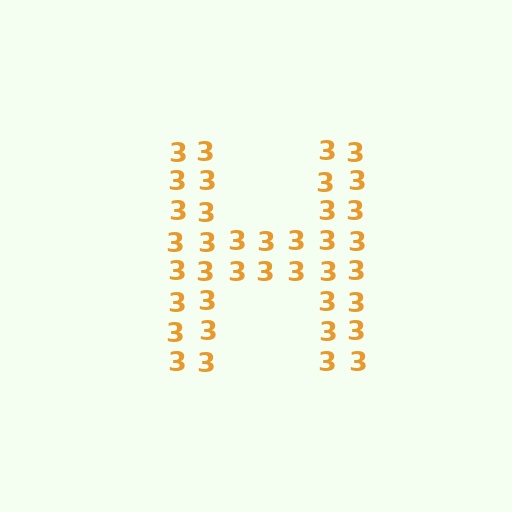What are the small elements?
The small elements are digit 3's.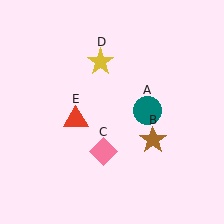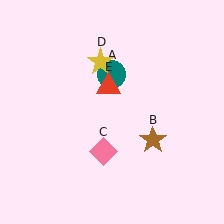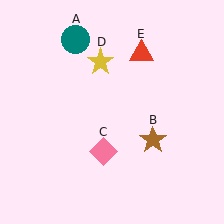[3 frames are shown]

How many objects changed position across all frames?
2 objects changed position: teal circle (object A), red triangle (object E).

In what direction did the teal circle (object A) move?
The teal circle (object A) moved up and to the left.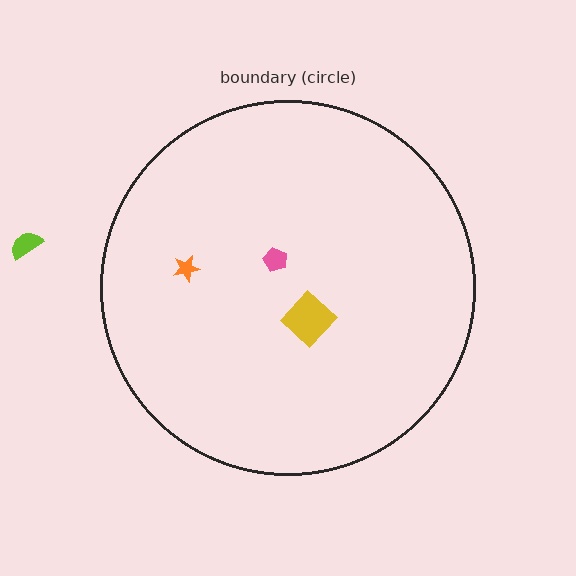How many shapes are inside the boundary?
3 inside, 1 outside.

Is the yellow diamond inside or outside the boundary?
Inside.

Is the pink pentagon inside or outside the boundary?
Inside.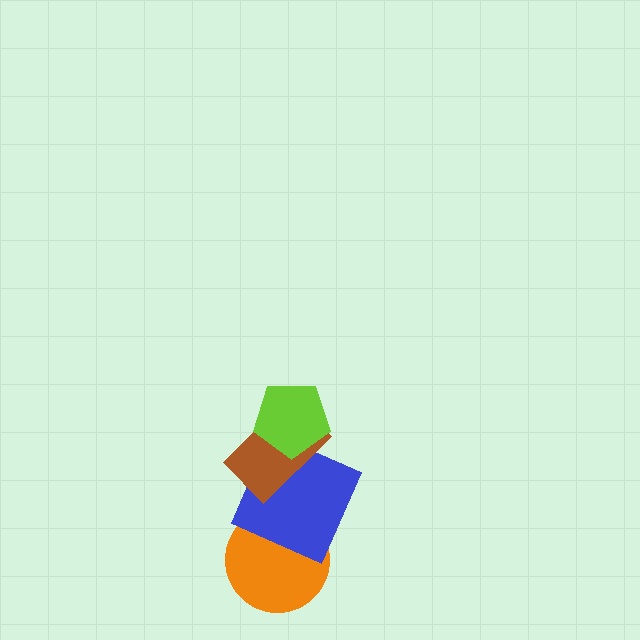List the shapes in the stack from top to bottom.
From top to bottom: the lime pentagon, the brown rectangle, the blue square, the orange circle.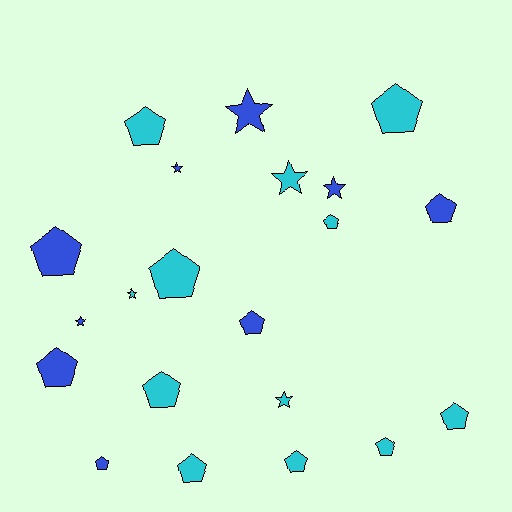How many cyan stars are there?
There are 3 cyan stars.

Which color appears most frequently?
Cyan, with 12 objects.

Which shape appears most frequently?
Pentagon, with 14 objects.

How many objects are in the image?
There are 21 objects.